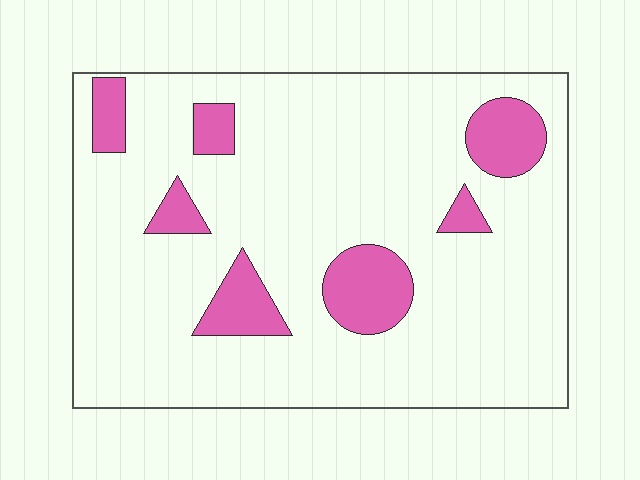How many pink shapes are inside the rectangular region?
7.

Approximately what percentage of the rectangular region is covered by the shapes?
Approximately 15%.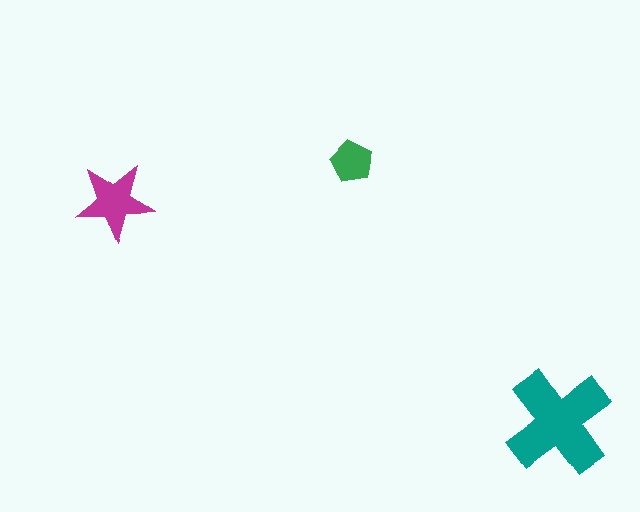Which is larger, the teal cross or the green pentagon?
The teal cross.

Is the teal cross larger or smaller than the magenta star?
Larger.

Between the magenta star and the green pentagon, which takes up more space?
The magenta star.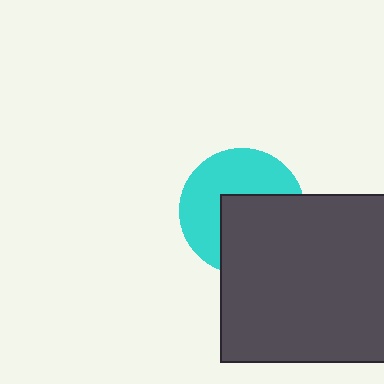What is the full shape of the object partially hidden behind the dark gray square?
The partially hidden object is a cyan circle.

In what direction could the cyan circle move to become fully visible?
The cyan circle could move toward the upper-left. That would shift it out from behind the dark gray square entirely.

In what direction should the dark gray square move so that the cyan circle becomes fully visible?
The dark gray square should move toward the lower-right. That is the shortest direction to clear the overlap and leave the cyan circle fully visible.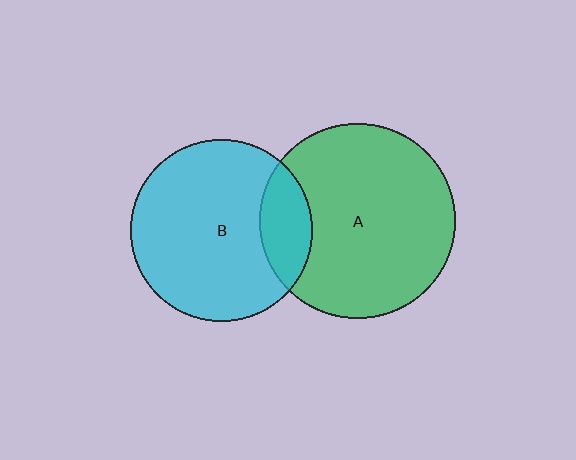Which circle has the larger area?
Circle A (green).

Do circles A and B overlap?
Yes.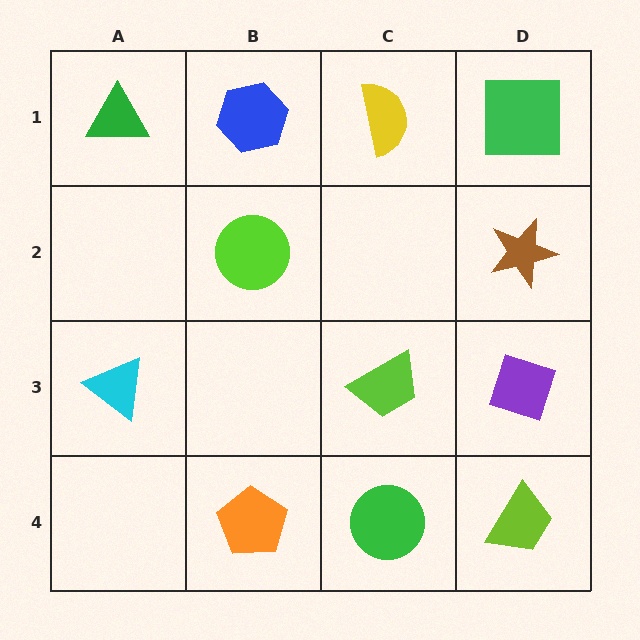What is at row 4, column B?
An orange pentagon.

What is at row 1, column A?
A green triangle.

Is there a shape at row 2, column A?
No, that cell is empty.